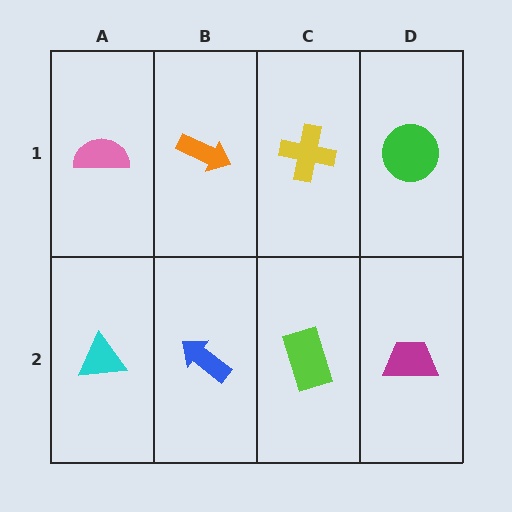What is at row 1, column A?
A pink semicircle.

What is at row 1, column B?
An orange arrow.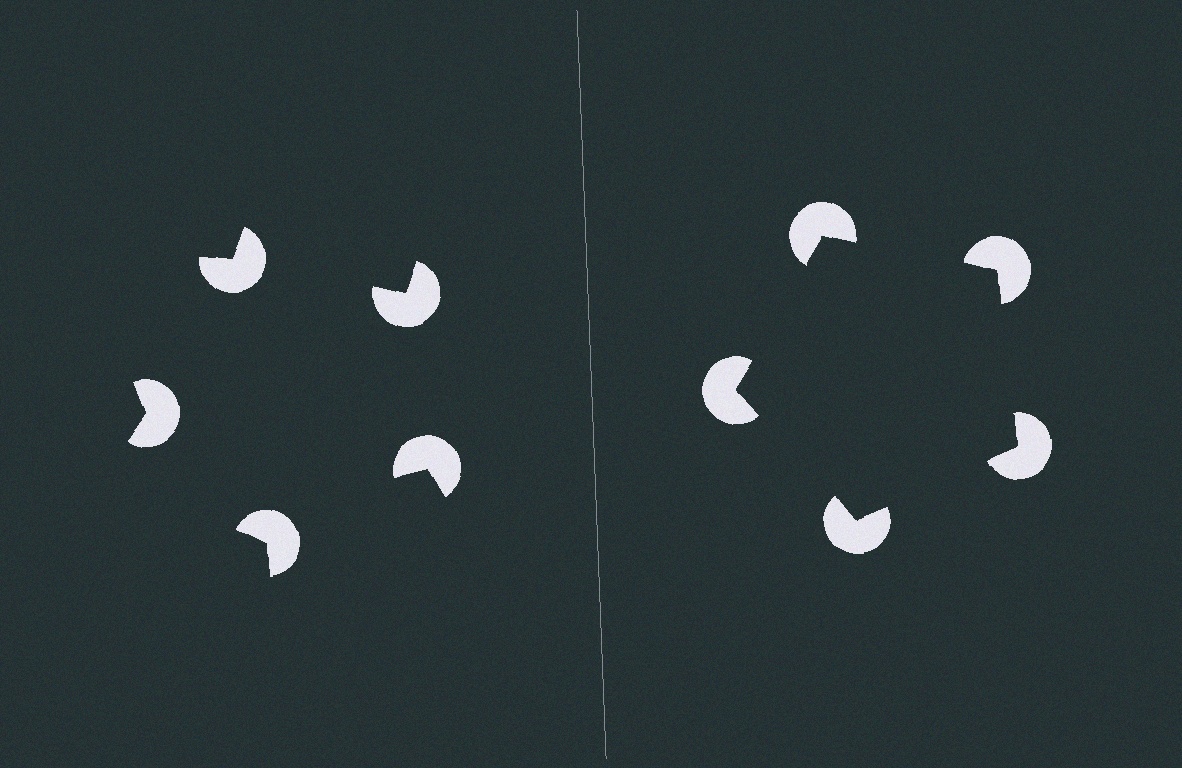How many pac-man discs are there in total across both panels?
10 — 5 on each side.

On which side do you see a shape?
An illusory pentagon appears on the right side. On the left side the wedge cuts are rotated, so no coherent shape forms.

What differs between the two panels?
The pac-man discs are positioned identically on both sides; only the wedge orientations differ. On the right they align to a pentagon; on the left they are misaligned.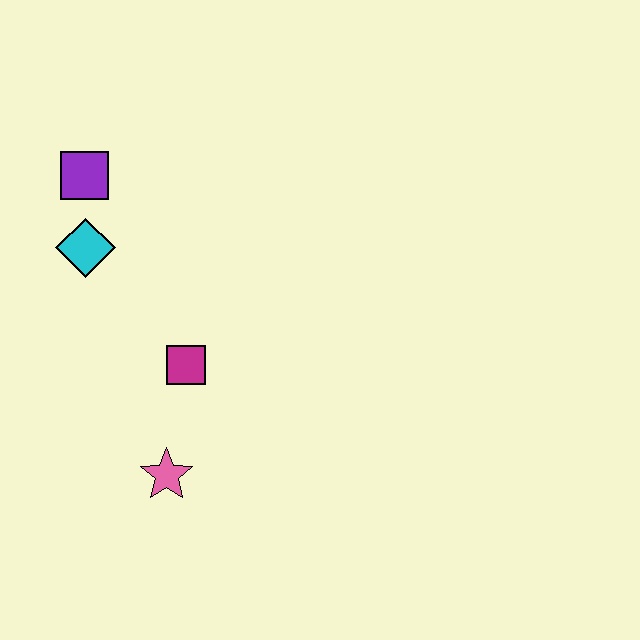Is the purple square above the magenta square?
Yes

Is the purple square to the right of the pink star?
No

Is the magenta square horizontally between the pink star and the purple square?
No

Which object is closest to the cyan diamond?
The purple square is closest to the cyan diamond.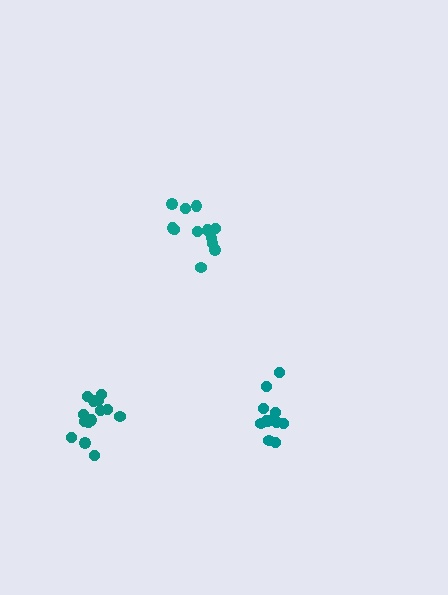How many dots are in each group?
Group 1: 12 dots, Group 2: 12 dots, Group 3: 14 dots (38 total).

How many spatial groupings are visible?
There are 3 spatial groupings.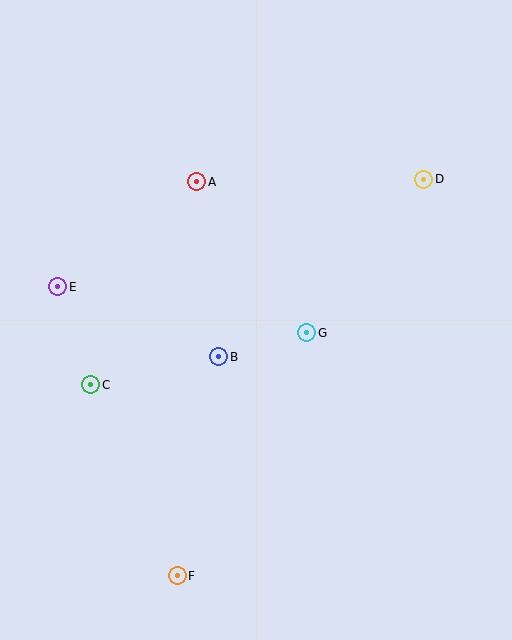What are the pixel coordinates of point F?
Point F is at (177, 576).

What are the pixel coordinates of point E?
Point E is at (58, 287).